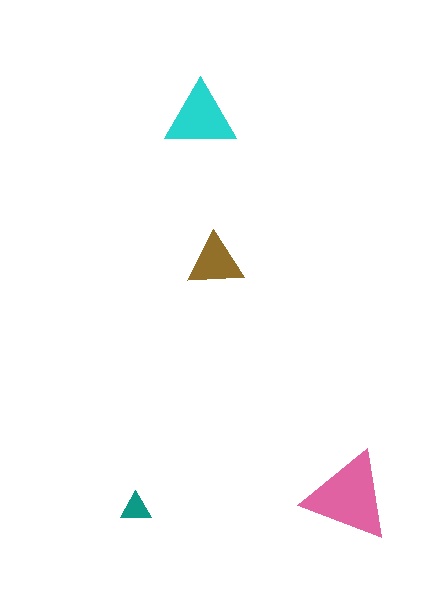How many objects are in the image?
There are 4 objects in the image.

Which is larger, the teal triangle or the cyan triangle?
The cyan one.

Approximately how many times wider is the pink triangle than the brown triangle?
About 1.5 times wider.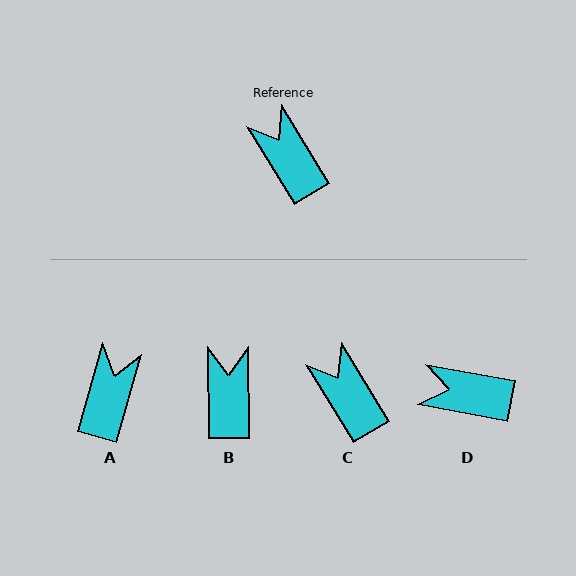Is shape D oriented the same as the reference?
No, it is off by about 48 degrees.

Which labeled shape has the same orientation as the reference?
C.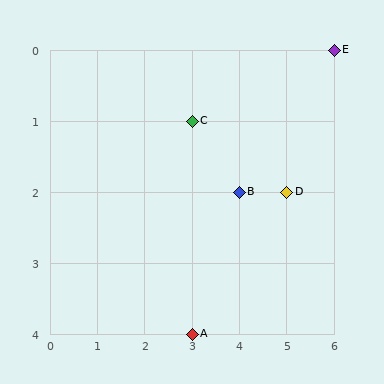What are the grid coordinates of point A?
Point A is at grid coordinates (3, 4).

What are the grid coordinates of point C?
Point C is at grid coordinates (3, 1).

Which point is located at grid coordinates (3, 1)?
Point C is at (3, 1).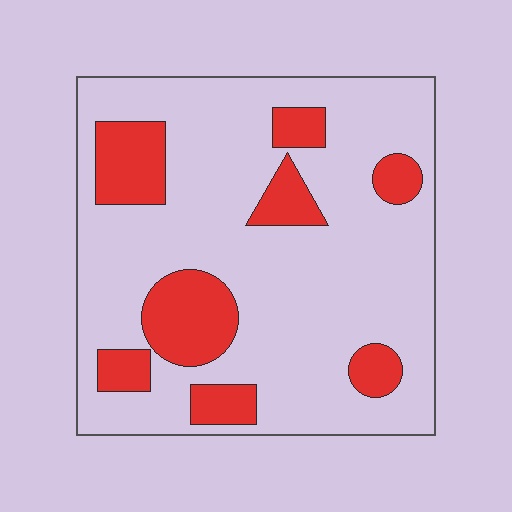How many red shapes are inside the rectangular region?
8.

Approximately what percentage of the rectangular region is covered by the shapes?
Approximately 20%.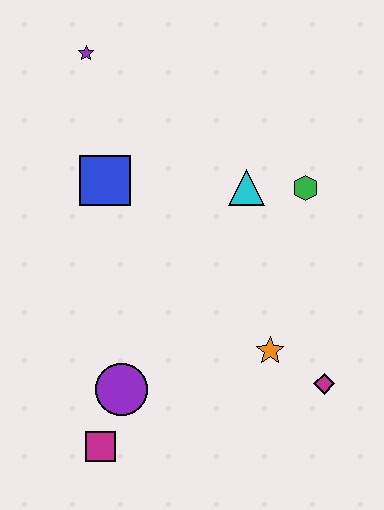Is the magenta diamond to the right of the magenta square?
Yes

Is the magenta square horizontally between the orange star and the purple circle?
No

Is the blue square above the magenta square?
Yes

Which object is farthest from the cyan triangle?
The magenta square is farthest from the cyan triangle.